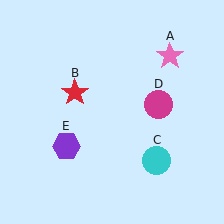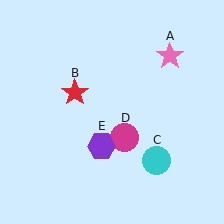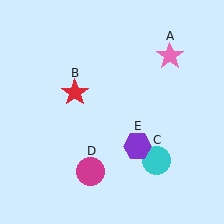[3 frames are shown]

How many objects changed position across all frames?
2 objects changed position: magenta circle (object D), purple hexagon (object E).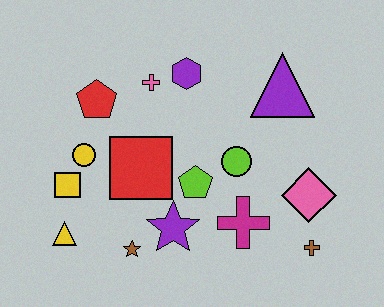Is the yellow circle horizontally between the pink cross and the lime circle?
No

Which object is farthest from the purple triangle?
The yellow triangle is farthest from the purple triangle.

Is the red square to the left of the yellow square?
No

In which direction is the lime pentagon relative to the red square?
The lime pentagon is to the right of the red square.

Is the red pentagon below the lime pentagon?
No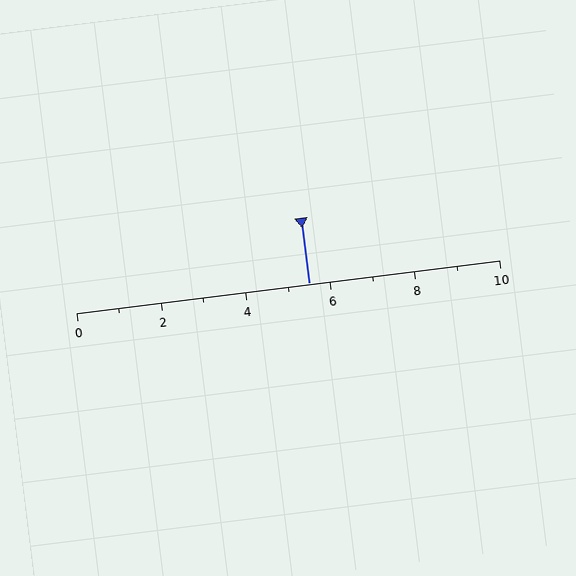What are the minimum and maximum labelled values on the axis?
The axis runs from 0 to 10.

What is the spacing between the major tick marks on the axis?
The major ticks are spaced 2 apart.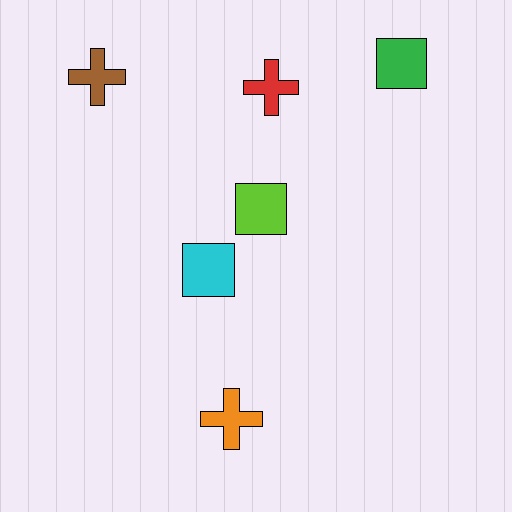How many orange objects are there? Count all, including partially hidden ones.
There is 1 orange object.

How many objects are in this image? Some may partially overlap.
There are 6 objects.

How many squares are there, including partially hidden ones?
There are 3 squares.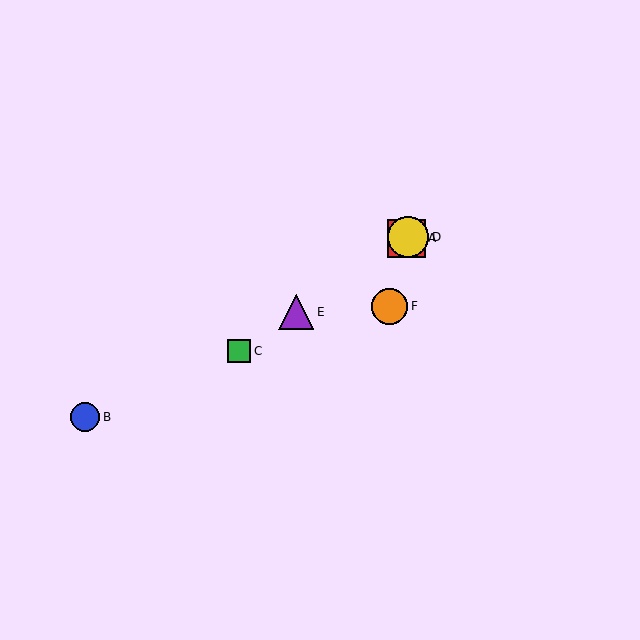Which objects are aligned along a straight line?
Objects A, C, D, E are aligned along a straight line.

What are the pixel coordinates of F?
Object F is at (390, 306).